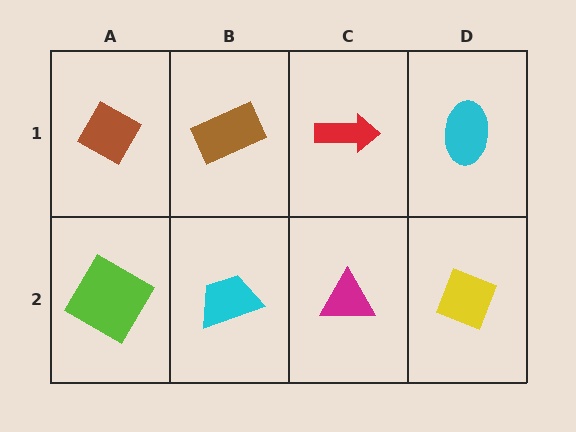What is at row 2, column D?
A yellow diamond.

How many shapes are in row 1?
4 shapes.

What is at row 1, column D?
A cyan ellipse.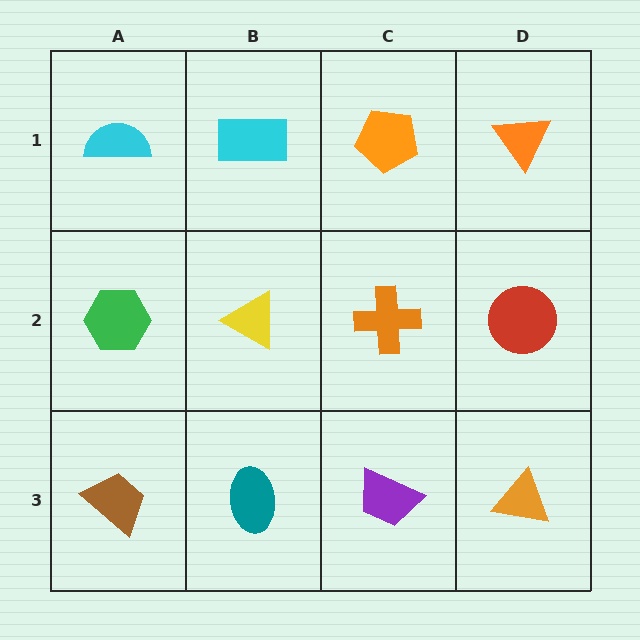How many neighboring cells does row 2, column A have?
3.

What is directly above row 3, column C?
An orange cross.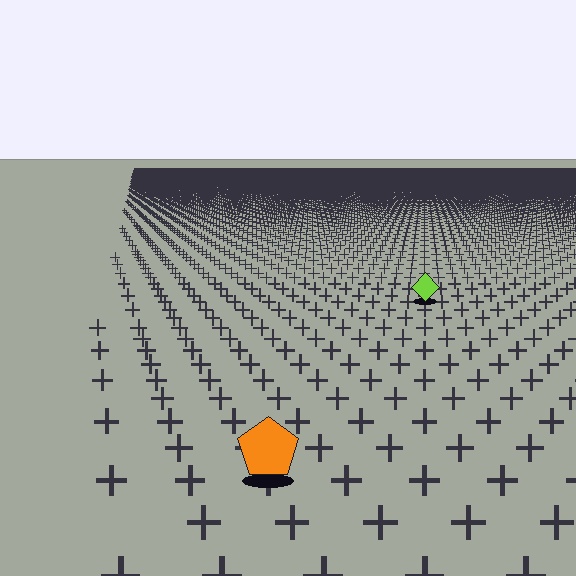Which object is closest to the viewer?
The orange pentagon is closest. The texture marks near it are larger and more spread out.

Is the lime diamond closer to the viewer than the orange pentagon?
No. The orange pentagon is closer — you can tell from the texture gradient: the ground texture is coarser near it.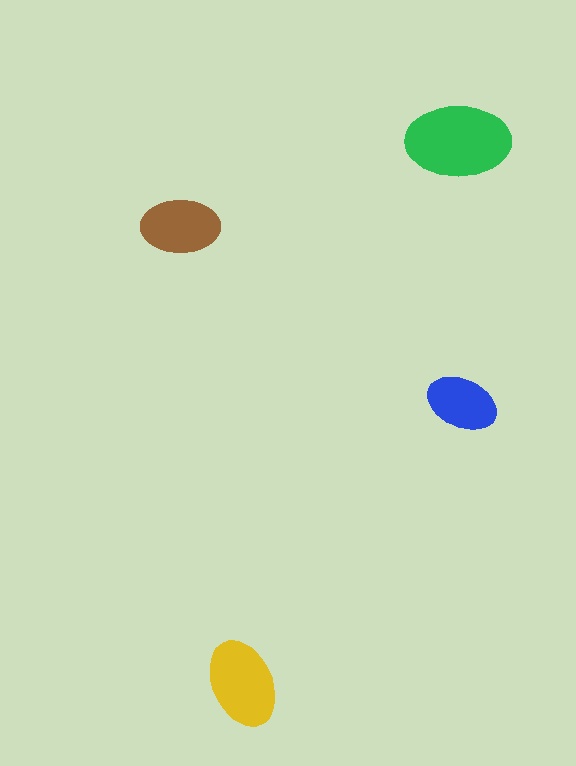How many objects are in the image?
There are 4 objects in the image.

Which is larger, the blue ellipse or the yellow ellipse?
The yellow one.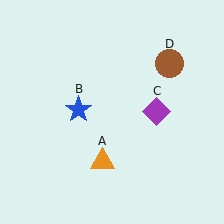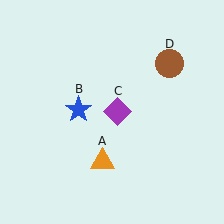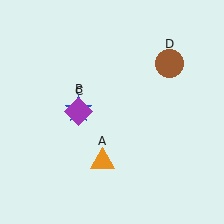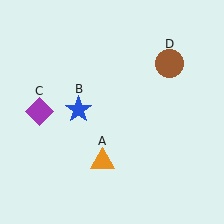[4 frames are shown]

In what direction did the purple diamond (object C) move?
The purple diamond (object C) moved left.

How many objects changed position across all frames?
1 object changed position: purple diamond (object C).